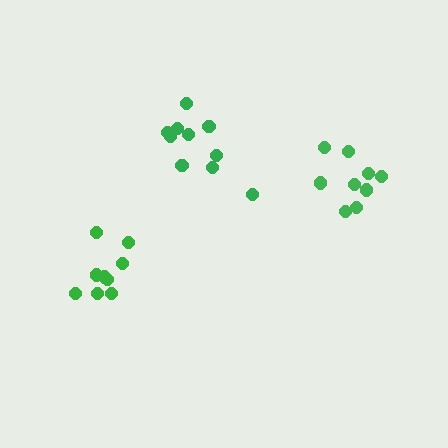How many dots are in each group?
Group 1: 10 dots, Group 2: 9 dots, Group 3: 9 dots (28 total).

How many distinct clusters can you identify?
There are 3 distinct clusters.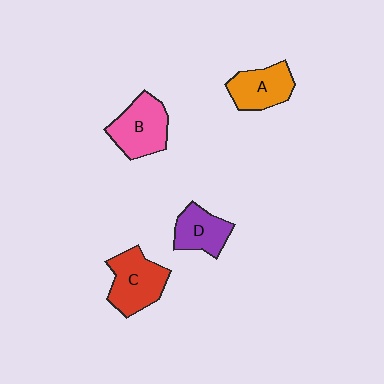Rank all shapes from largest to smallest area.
From largest to smallest: C (red), B (pink), A (orange), D (purple).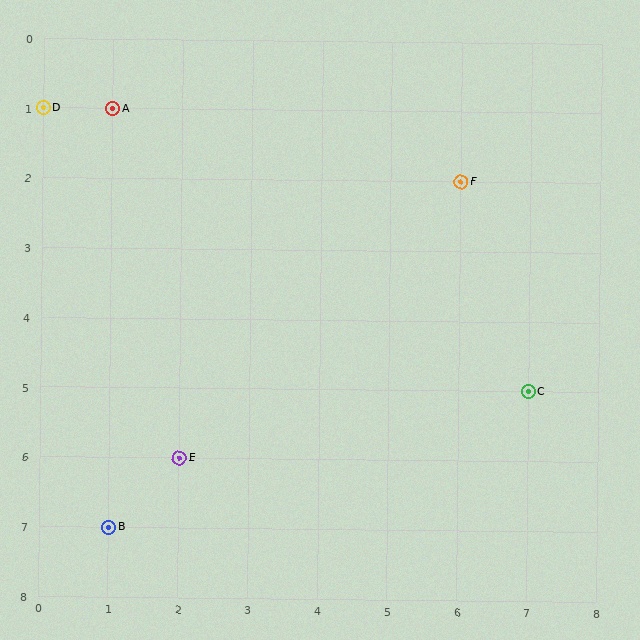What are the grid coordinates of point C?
Point C is at grid coordinates (7, 5).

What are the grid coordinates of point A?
Point A is at grid coordinates (1, 1).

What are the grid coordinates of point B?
Point B is at grid coordinates (1, 7).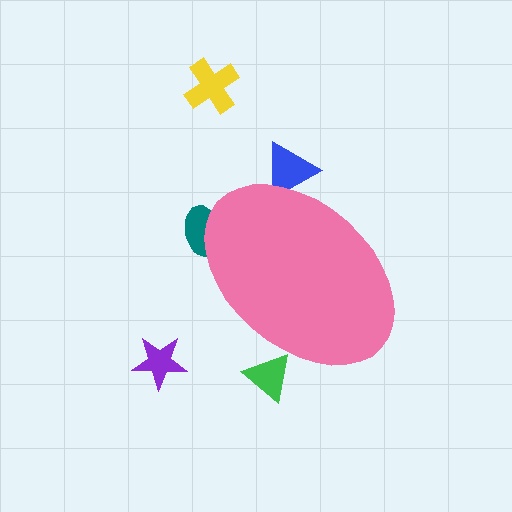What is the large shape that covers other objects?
A pink ellipse.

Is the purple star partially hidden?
No, the purple star is fully visible.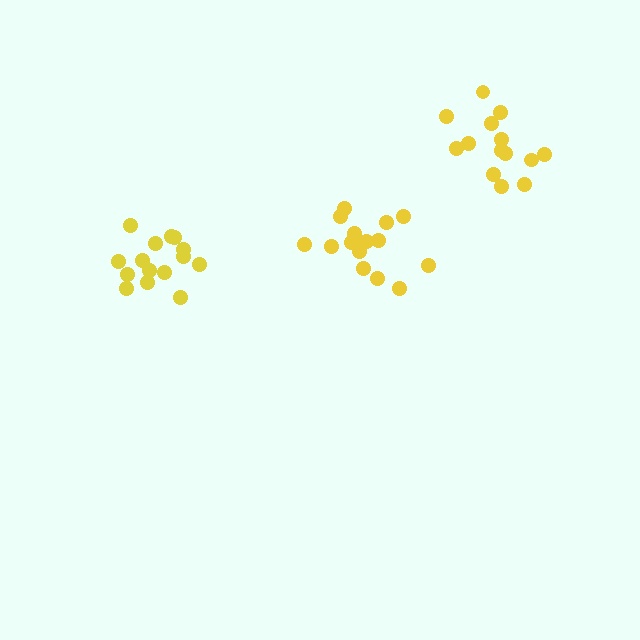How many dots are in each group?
Group 1: 15 dots, Group 2: 14 dots, Group 3: 15 dots (44 total).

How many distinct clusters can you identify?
There are 3 distinct clusters.